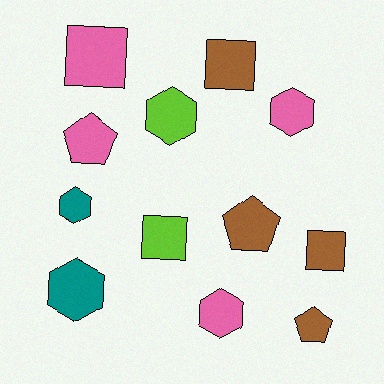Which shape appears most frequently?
Hexagon, with 5 objects.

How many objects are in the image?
There are 12 objects.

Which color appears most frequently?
Brown, with 4 objects.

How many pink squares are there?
There is 1 pink square.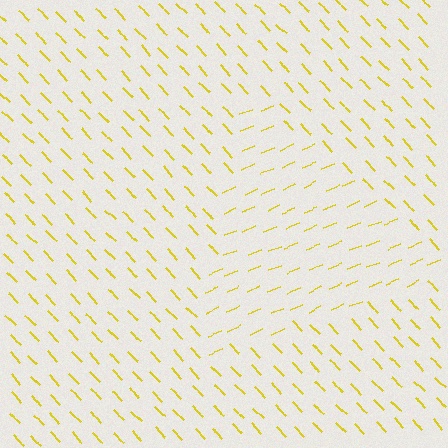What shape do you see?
I see a triangle.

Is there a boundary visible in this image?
Yes, there is a texture boundary formed by a change in line orientation.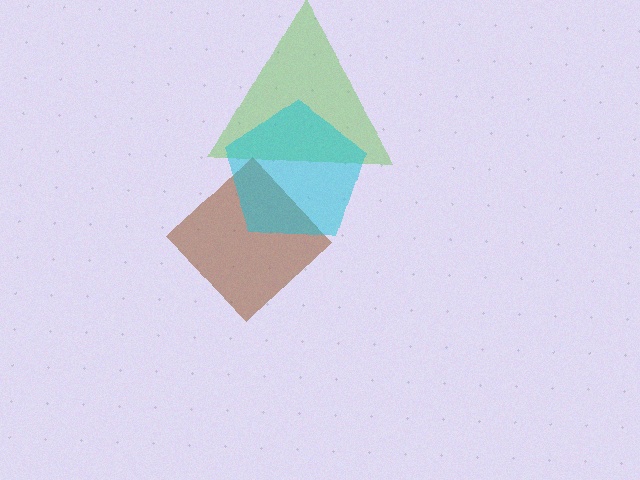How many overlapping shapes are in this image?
There are 3 overlapping shapes in the image.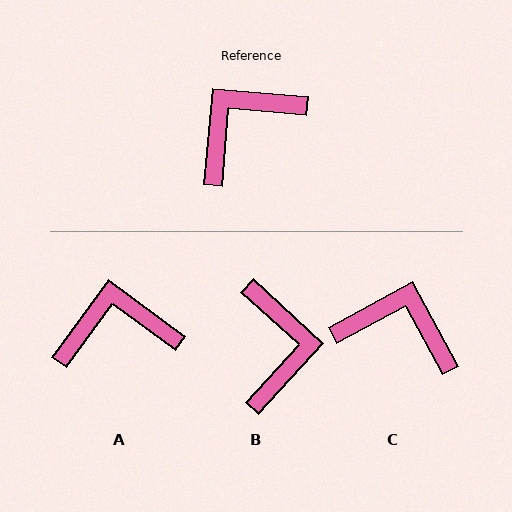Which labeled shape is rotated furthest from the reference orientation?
B, about 128 degrees away.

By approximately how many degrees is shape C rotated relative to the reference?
Approximately 57 degrees clockwise.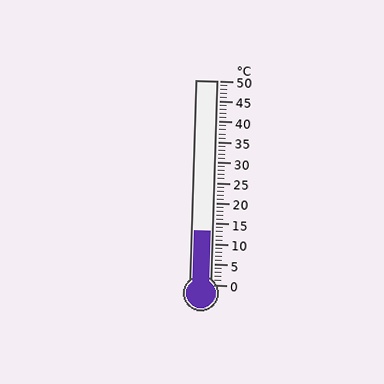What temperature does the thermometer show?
The thermometer shows approximately 13°C.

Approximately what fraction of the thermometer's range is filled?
The thermometer is filled to approximately 25% of its range.